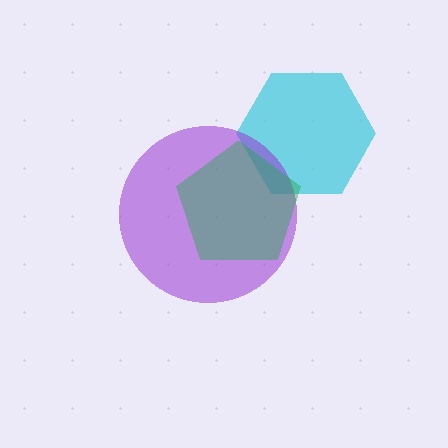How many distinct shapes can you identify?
There are 3 distinct shapes: a cyan hexagon, a purple circle, a green pentagon.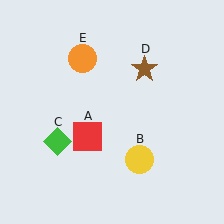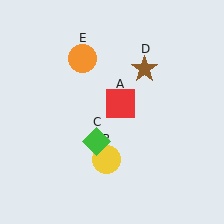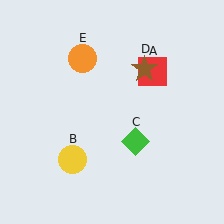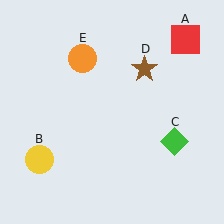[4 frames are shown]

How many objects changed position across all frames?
3 objects changed position: red square (object A), yellow circle (object B), green diamond (object C).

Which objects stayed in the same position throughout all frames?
Brown star (object D) and orange circle (object E) remained stationary.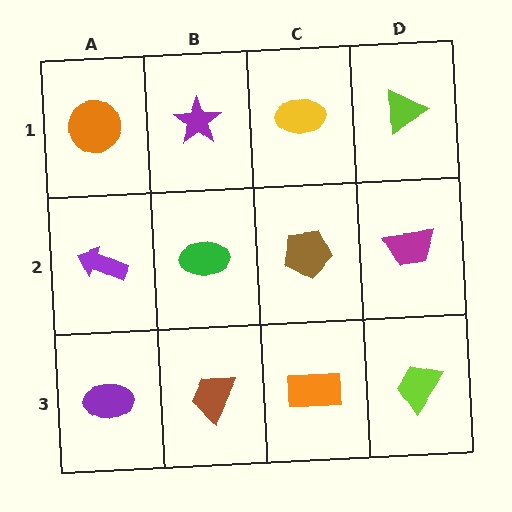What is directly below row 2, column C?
An orange rectangle.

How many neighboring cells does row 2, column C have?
4.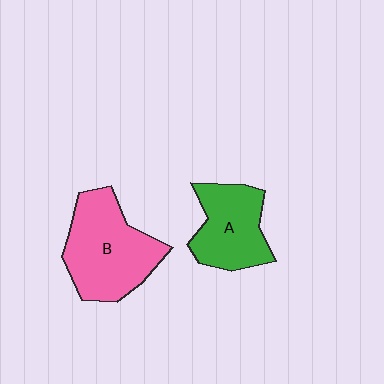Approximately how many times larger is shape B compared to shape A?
Approximately 1.4 times.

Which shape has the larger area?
Shape B (pink).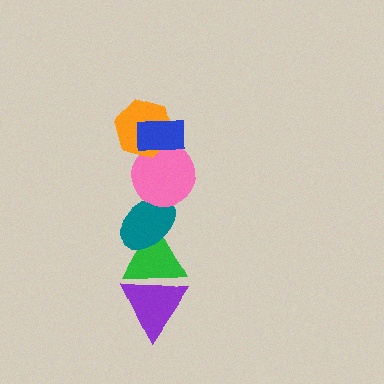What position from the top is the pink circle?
The pink circle is 3rd from the top.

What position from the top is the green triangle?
The green triangle is 5th from the top.